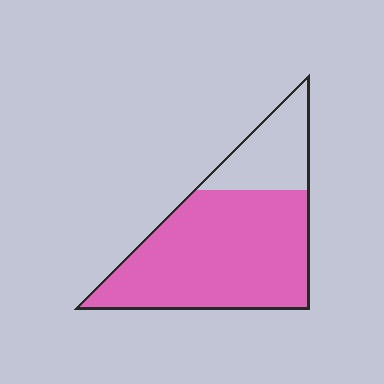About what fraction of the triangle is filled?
About three quarters (3/4).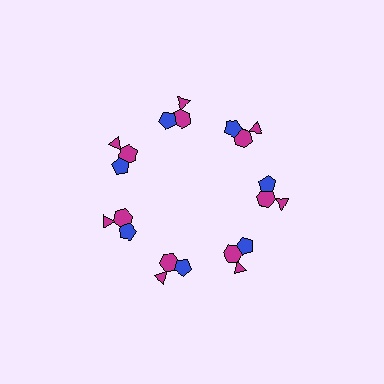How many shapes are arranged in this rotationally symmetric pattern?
There are 21 shapes, arranged in 7 groups of 3.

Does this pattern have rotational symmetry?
Yes, this pattern has 7-fold rotational symmetry. It looks the same after rotating 51 degrees around the center.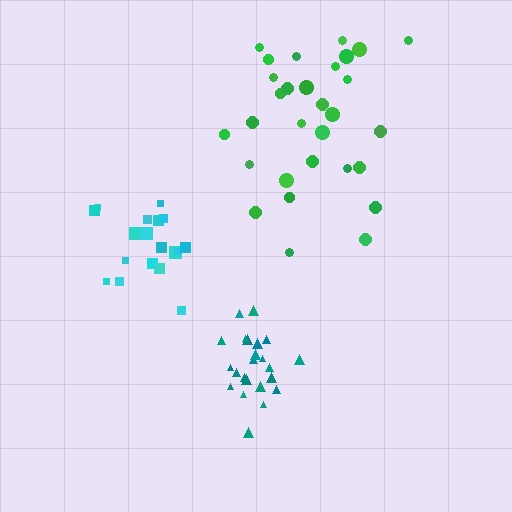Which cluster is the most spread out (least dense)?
Green.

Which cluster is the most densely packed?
Teal.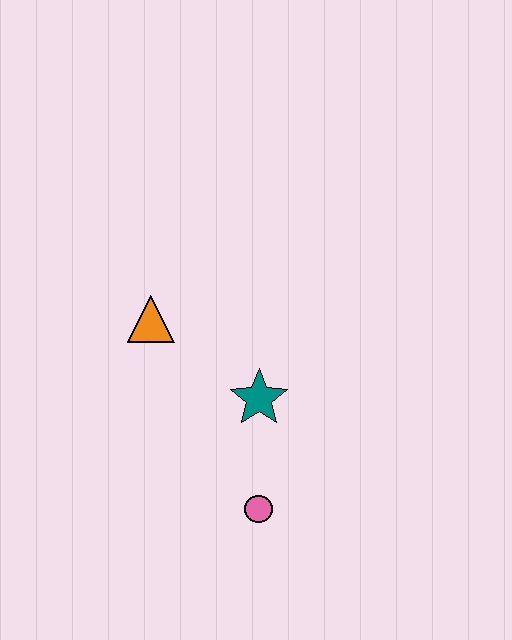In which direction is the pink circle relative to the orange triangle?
The pink circle is below the orange triangle.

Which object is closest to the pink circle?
The teal star is closest to the pink circle.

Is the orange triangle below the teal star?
No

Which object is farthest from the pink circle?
The orange triangle is farthest from the pink circle.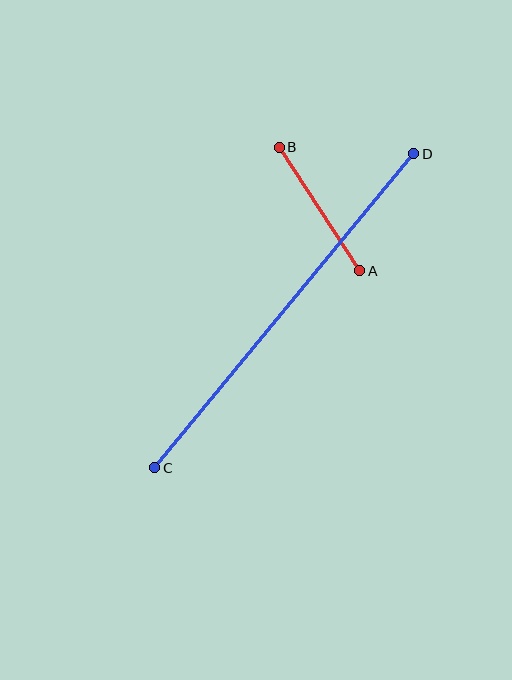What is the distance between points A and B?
The distance is approximately 148 pixels.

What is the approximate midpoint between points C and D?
The midpoint is at approximately (284, 311) pixels.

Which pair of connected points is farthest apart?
Points C and D are farthest apart.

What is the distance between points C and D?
The distance is approximately 407 pixels.